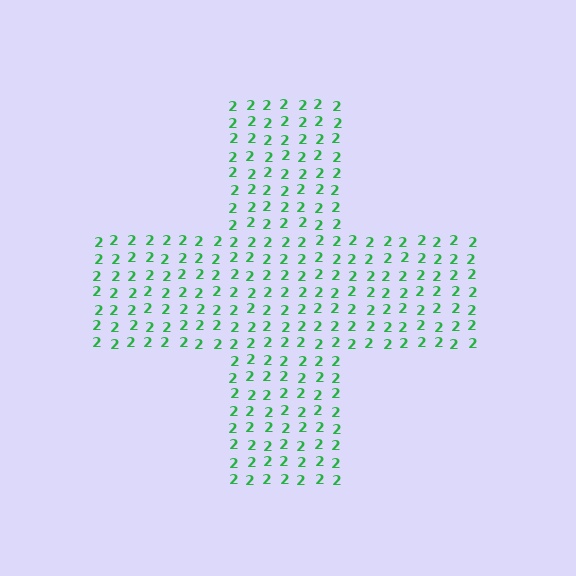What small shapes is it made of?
It is made of small digit 2's.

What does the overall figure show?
The overall figure shows a cross.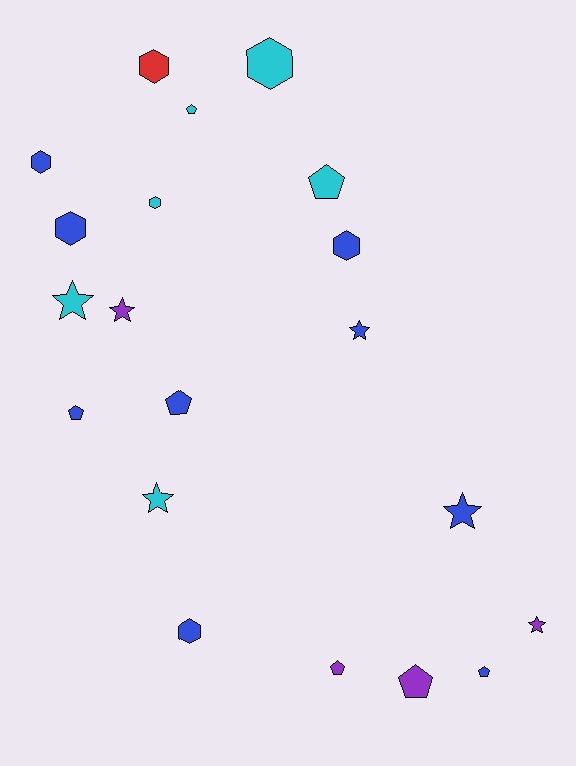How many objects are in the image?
There are 20 objects.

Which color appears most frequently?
Blue, with 9 objects.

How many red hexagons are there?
There is 1 red hexagon.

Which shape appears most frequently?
Hexagon, with 7 objects.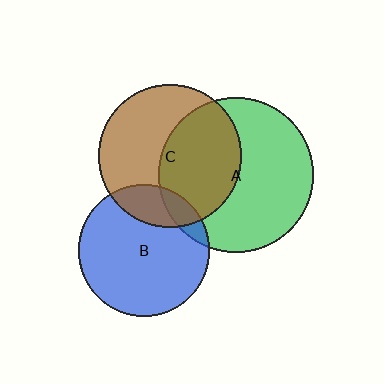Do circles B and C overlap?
Yes.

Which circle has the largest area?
Circle A (green).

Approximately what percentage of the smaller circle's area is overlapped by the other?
Approximately 20%.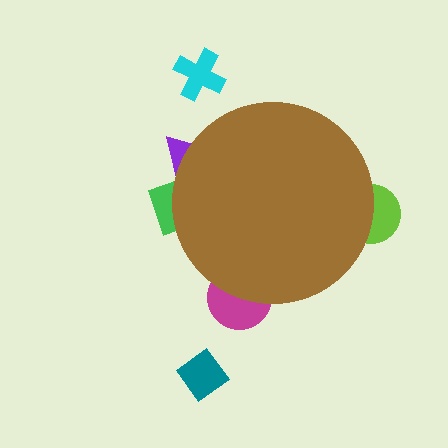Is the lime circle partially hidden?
Yes, the lime circle is partially hidden behind the brown circle.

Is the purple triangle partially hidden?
Yes, the purple triangle is partially hidden behind the brown circle.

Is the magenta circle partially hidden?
Yes, the magenta circle is partially hidden behind the brown circle.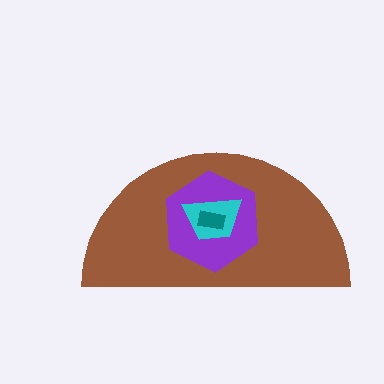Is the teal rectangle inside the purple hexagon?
Yes.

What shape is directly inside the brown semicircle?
The purple hexagon.